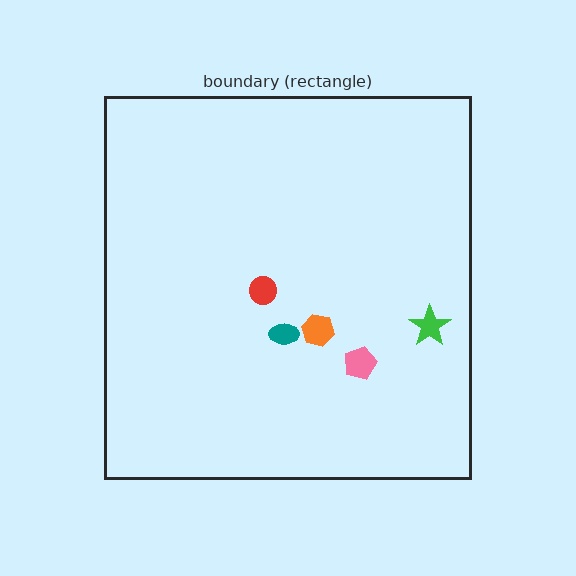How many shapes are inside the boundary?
5 inside, 0 outside.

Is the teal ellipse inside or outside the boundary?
Inside.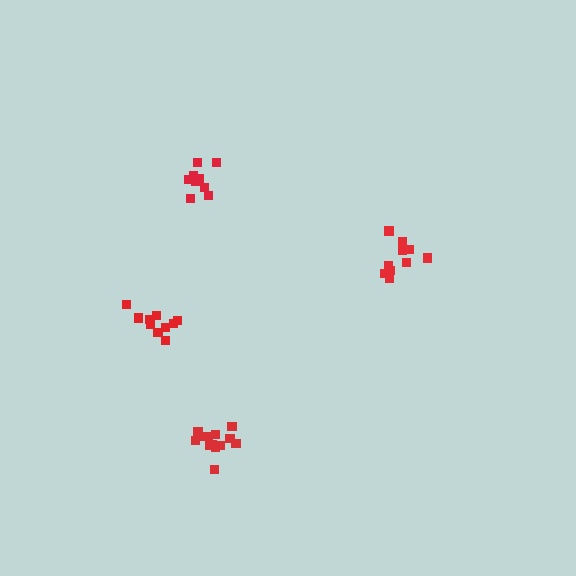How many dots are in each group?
Group 1: 10 dots, Group 2: 13 dots, Group 3: 9 dots, Group 4: 10 dots (42 total).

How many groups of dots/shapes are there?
There are 4 groups.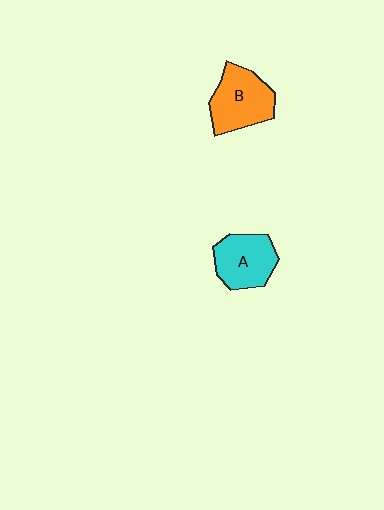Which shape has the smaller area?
Shape A (cyan).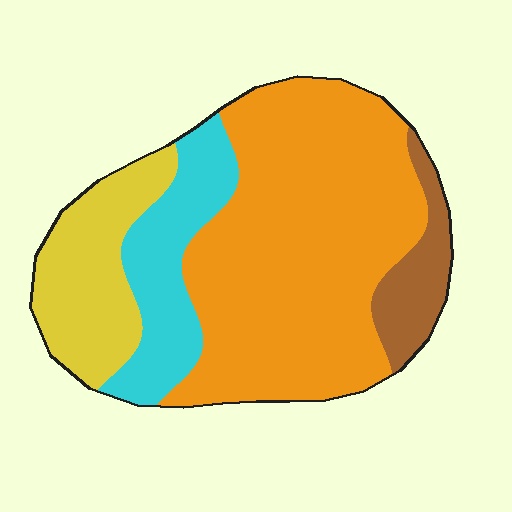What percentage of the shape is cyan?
Cyan takes up about one sixth (1/6) of the shape.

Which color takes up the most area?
Orange, at roughly 55%.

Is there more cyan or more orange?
Orange.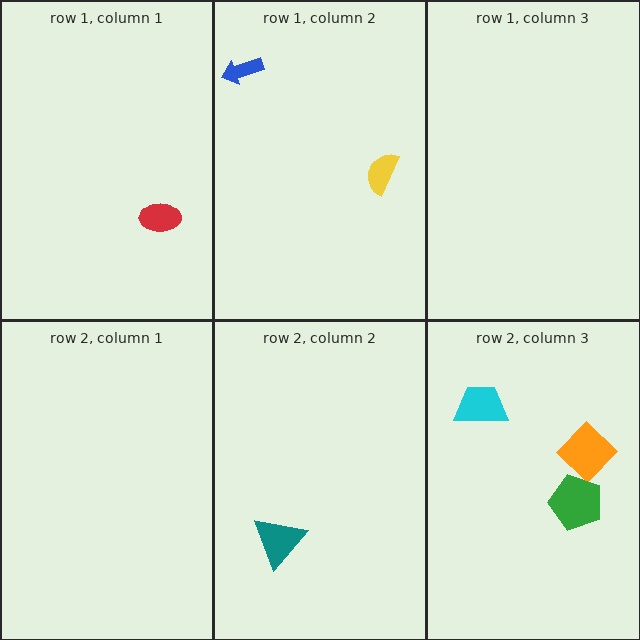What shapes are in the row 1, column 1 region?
The red ellipse.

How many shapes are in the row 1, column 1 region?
1.